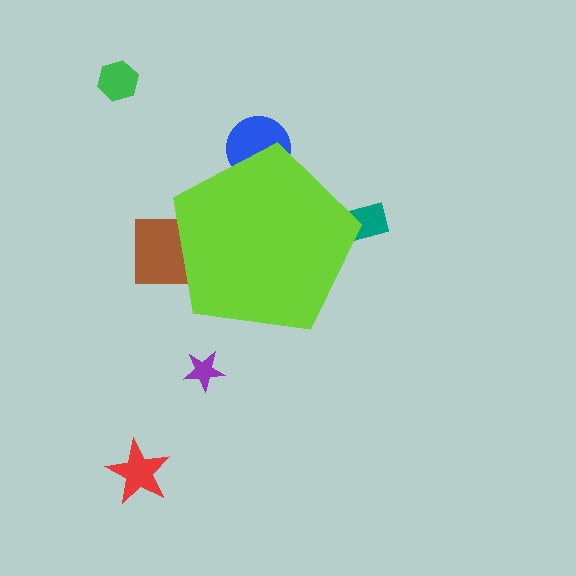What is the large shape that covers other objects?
A lime pentagon.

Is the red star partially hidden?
No, the red star is fully visible.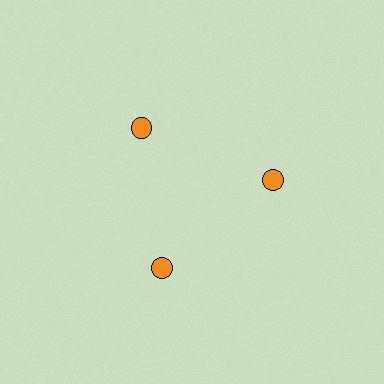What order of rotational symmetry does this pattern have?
This pattern has 3-fold rotational symmetry.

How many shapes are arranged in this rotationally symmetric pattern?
There are 3 shapes, arranged in 3 groups of 1.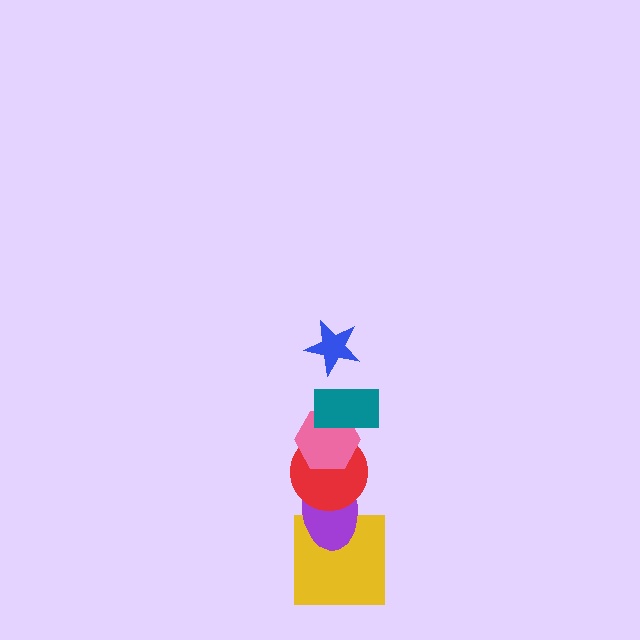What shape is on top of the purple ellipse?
The red circle is on top of the purple ellipse.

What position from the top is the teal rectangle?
The teal rectangle is 2nd from the top.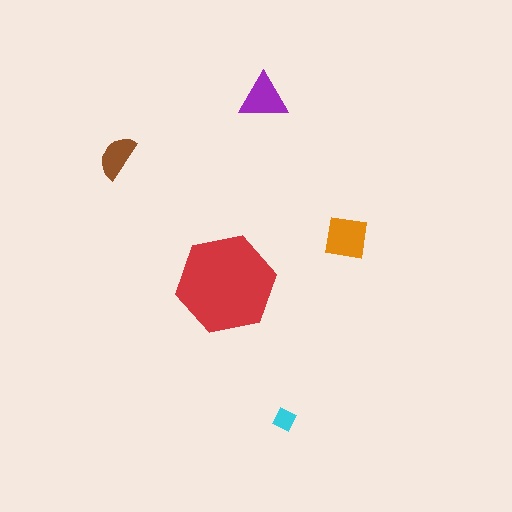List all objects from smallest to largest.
The cyan diamond, the brown semicircle, the purple triangle, the orange square, the red hexagon.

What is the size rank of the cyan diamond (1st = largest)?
5th.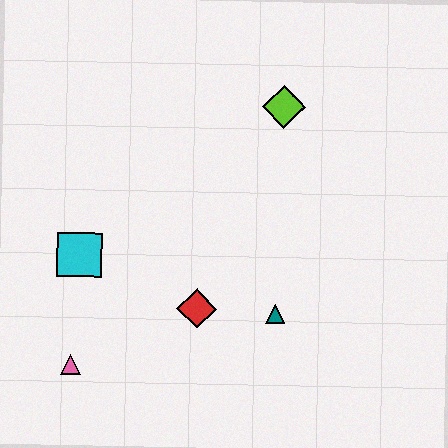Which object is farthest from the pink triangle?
The lime diamond is farthest from the pink triangle.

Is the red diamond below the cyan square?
Yes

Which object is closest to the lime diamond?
The teal triangle is closest to the lime diamond.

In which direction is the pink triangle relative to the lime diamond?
The pink triangle is below the lime diamond.